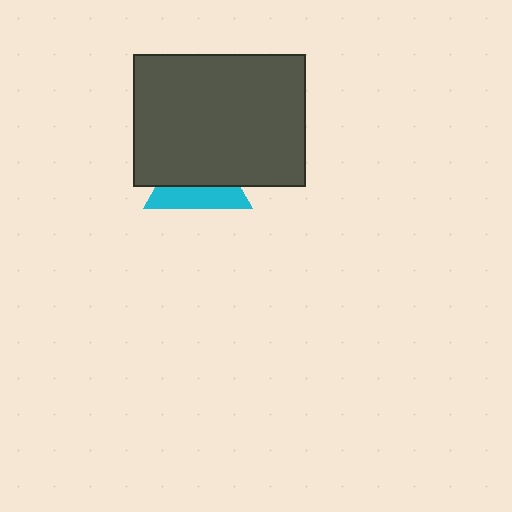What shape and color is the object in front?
The object in front is a dark gray rectangle.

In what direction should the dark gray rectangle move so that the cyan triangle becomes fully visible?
The dark gray rectangle should move up. That is the shortest direction to clear the overlap and leave the cyan triangle fully visible.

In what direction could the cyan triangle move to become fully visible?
The cyan triangle could move down. That would shift it out from behind the dark gray rectangle entirely.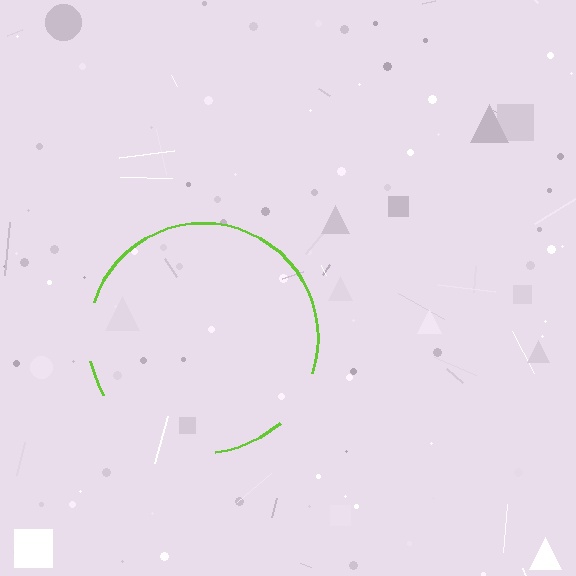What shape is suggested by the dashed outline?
The dashed outline suggests a circle.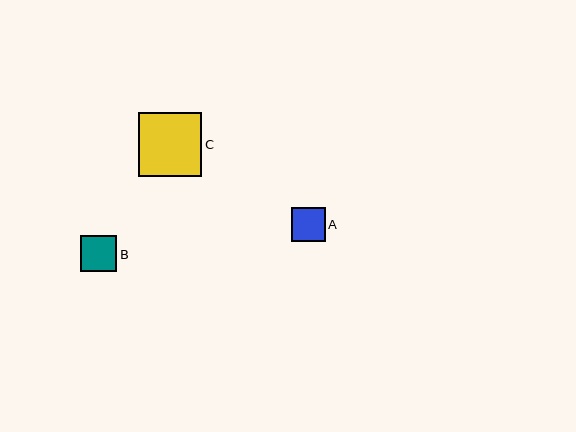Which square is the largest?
Square C is the largest with a size of approximately 63 pixels.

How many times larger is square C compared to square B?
Square C is approximately 1.8 times the size of square B.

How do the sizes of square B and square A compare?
Square B and square A are approximately the same size.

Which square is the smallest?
Square A is the smallest with a size of approximately 34 pixels.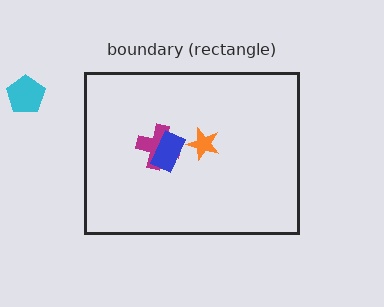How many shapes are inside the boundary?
3 inside, 1 outside.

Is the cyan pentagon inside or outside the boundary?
Outside.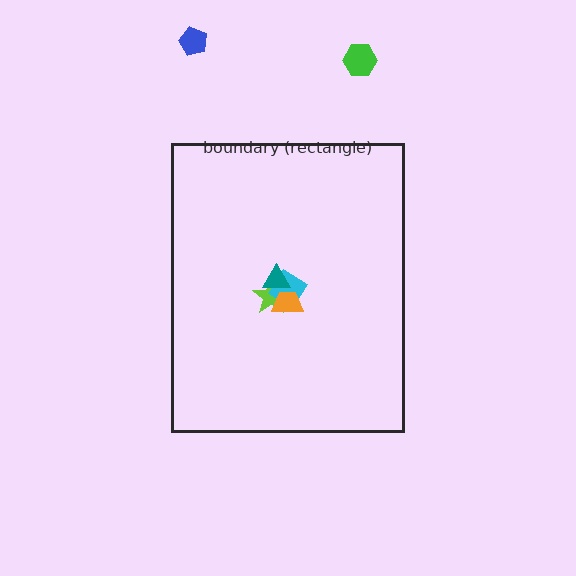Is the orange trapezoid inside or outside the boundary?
Inside.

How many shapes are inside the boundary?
4 inside, 2 outside.